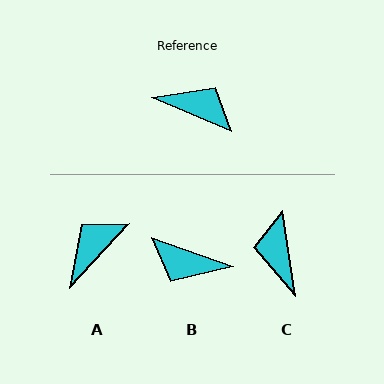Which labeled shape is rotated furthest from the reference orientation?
B, about 176 degrees away.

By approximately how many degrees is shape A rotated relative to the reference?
Approximately 70 degrees counter-clockwise.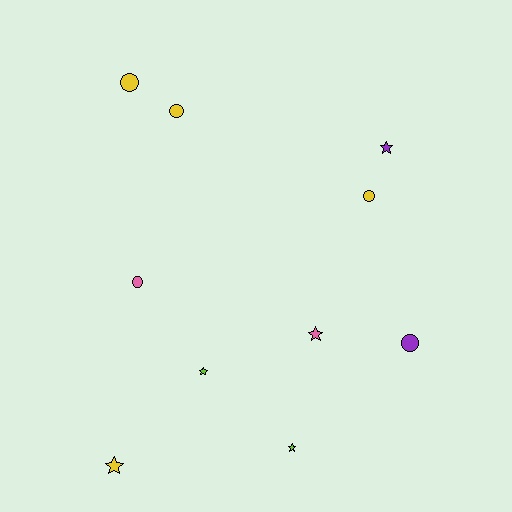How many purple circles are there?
There is 1 purple circle.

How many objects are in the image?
There are 10 objects.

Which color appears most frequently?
Yellow, with 4 objects.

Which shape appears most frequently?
Star, with 5 objects.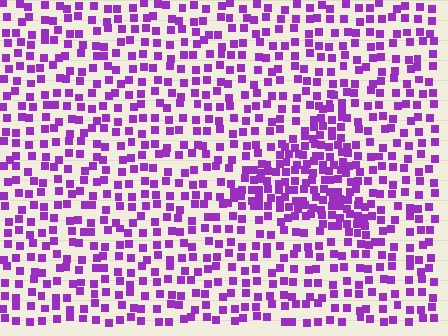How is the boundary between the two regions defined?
The boundary is defined by a change in element density (approximately 2.0x ratio). All elements are the same color, size, and shape.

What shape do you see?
I see a triangle.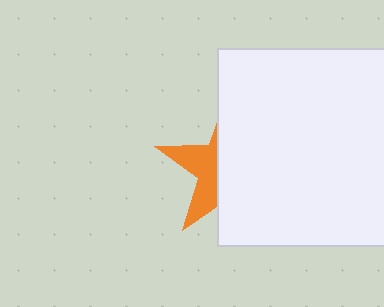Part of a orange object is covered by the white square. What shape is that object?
It is a star.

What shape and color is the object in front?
The object in front is a white square.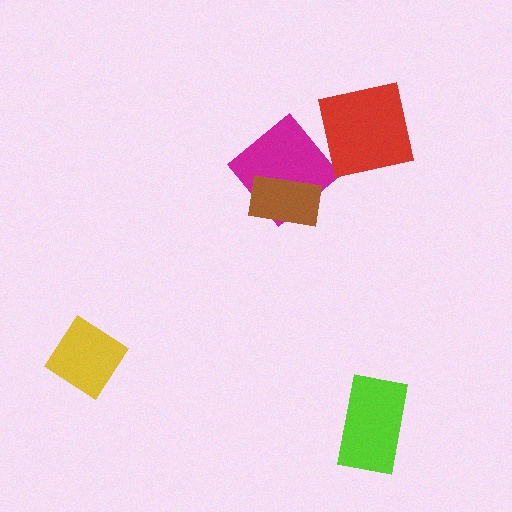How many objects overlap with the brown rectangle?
1 object overlaps with the brown rectangle.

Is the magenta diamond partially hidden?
Yes, it is partially covered by another shape.